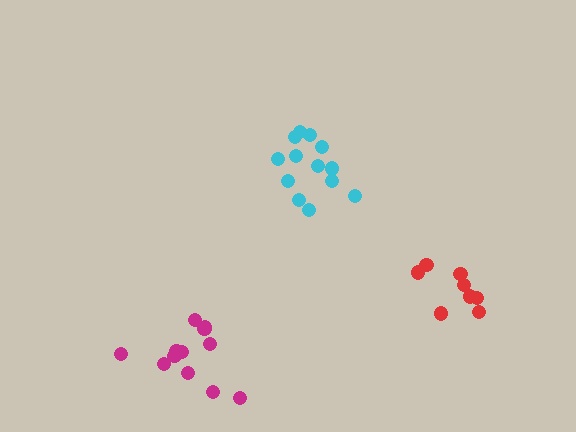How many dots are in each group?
Group 1: 13 dots, Group 2: 12 dots, Group 3: 8 dots (33 total).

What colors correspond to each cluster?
The clusters are colored: cyan, magenta, red.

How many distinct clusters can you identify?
There are 3 distinct clusters.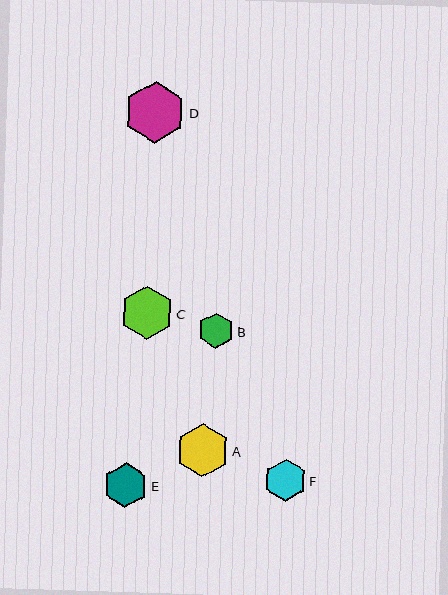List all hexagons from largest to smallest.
From largest to smallest: D, C, A, E, F, B.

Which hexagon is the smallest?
Hexagon B is the smallest with a size of approximately 35 pixels.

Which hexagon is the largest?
Hexagon D is the largest with a size of approximately 61 pixels.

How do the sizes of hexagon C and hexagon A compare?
Hexagon C and hexagon A are approximately the same size.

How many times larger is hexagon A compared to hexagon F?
Hexagon A is approximately 1.3 times the size of hexagon F.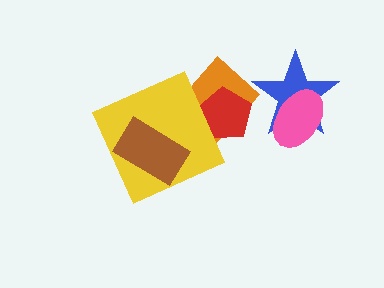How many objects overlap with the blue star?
1 object overlaps with the blue star.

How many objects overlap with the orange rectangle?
3 objects overlap with the orange rectangle.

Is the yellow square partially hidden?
Yes, it is partially covered by another shape.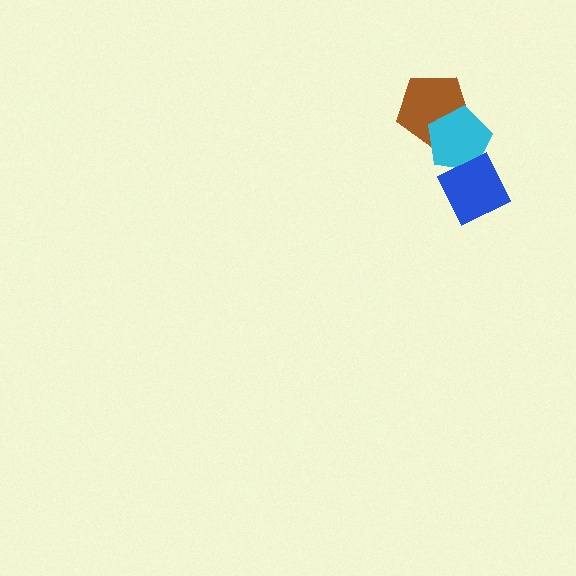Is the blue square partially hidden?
No, no other shape covers it.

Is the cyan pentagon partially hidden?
Yes, it is partially covered by another shape.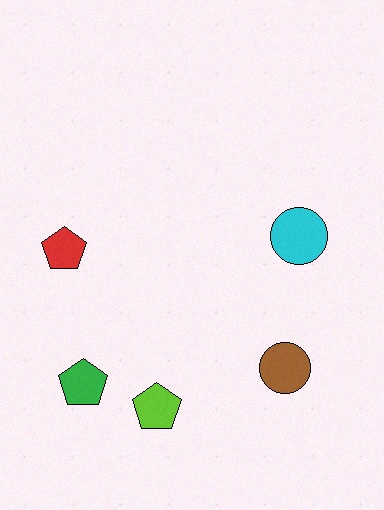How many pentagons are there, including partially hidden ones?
There are 3 pentagons.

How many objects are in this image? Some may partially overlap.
There are 5 objects.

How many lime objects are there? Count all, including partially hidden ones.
There is 1 lime object.